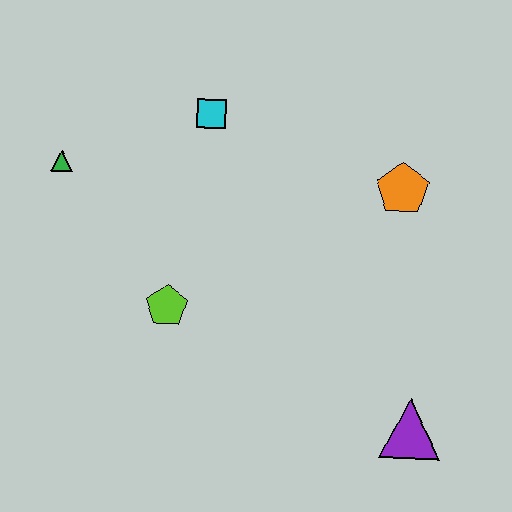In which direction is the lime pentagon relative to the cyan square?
The lime pentagon is below the cyan square.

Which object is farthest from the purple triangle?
The green triangle is farthest from the purple triangle.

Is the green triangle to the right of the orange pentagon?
No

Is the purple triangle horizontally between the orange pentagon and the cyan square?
No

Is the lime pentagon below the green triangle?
Yes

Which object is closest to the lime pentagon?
The green triangle is closest to the lime pentagon.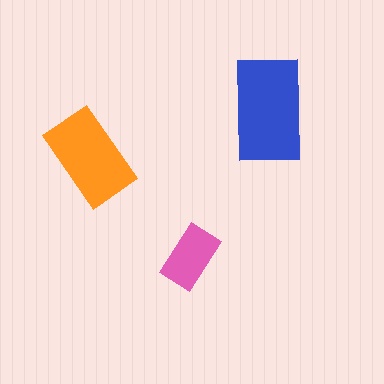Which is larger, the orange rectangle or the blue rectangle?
The blue one.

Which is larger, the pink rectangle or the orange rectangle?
The orange one.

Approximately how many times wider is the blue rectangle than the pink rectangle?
About 1.5 times wider.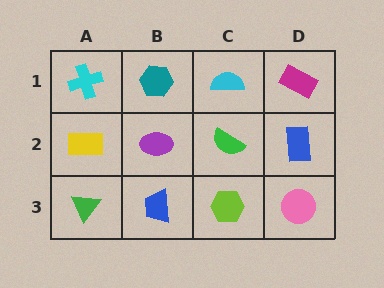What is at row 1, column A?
A cyan cross.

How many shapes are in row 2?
4 shapes.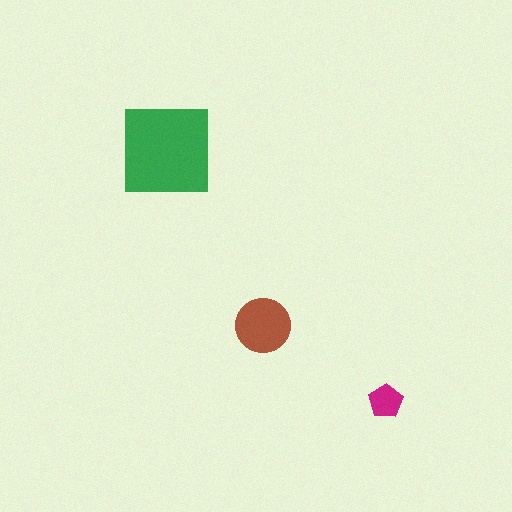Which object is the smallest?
The magenta pentagon.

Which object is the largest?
The green square.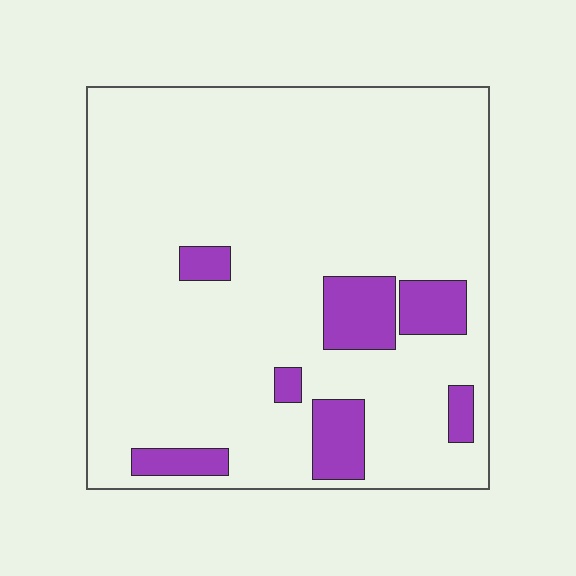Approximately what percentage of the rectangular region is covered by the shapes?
Approximately 15%.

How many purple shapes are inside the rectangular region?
7.